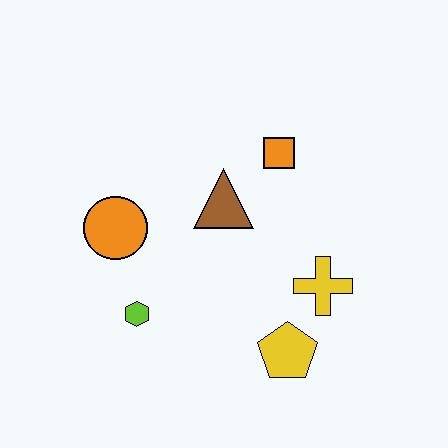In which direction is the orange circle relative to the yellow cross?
The orange circle is to the left of the yellow cross.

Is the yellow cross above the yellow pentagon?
Yes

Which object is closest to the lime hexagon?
The orange circle is closest to the lime hexagon.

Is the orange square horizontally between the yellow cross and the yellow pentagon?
No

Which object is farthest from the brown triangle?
The yellow pentagon is farthest from the brown triangle.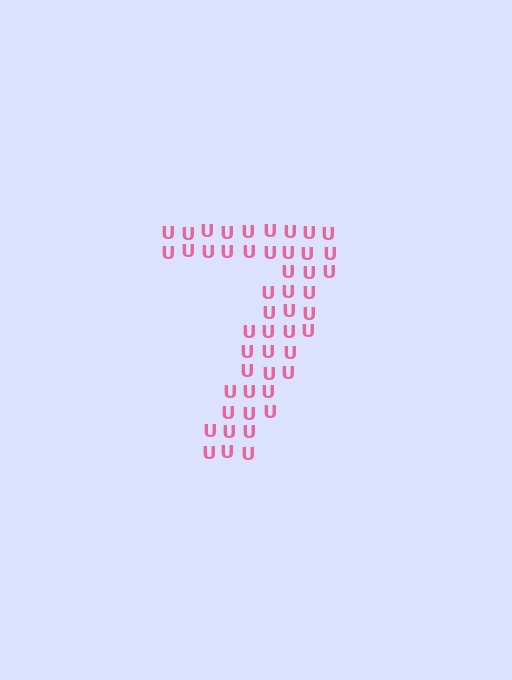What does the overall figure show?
The overall figure shows the digit 7.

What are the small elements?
The small elements are letter U's.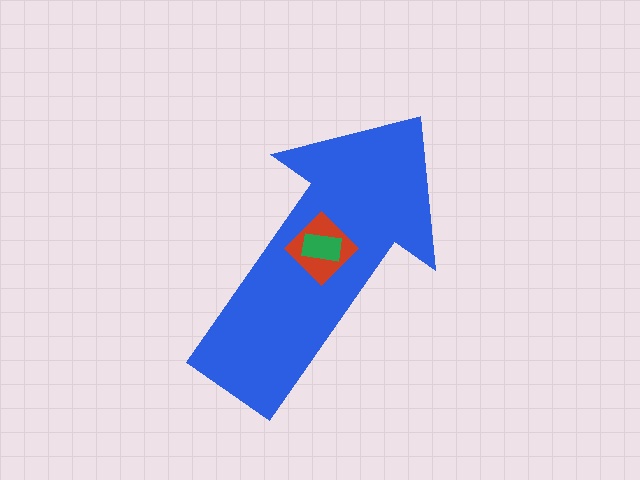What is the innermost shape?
The green rectangle.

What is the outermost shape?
The blue arrow.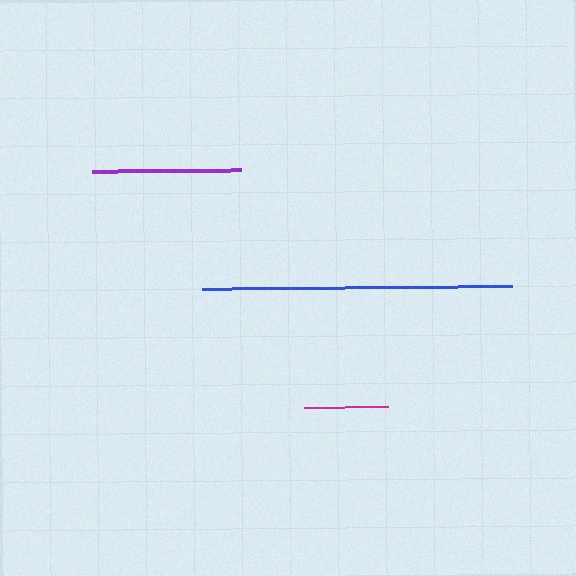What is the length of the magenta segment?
The magenta segment is approximately 85 pixels long.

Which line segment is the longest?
The blue line is the longest at approximately 310 pixels.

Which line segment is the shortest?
The magenta line is the shortest at approximately 85 pixels.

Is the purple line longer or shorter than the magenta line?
The purple line is longer than the magenta line.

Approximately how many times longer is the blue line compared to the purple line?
The blue line is approximately 2.1 times the length of the purple line.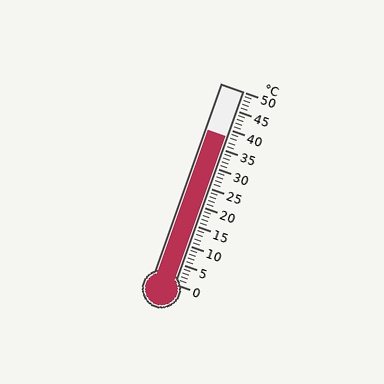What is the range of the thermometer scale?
The thermometer scale ranges from 0°C to 50°C.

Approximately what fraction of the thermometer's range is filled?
The thermometer is filled to approximately 75% of its range.